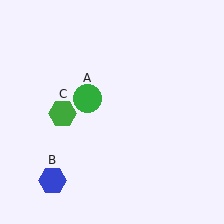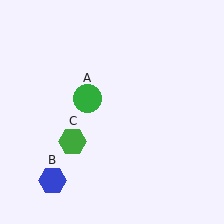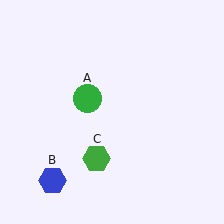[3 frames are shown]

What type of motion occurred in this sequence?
The green hexagon (object C) rotated counterclockwise around the center of the scene.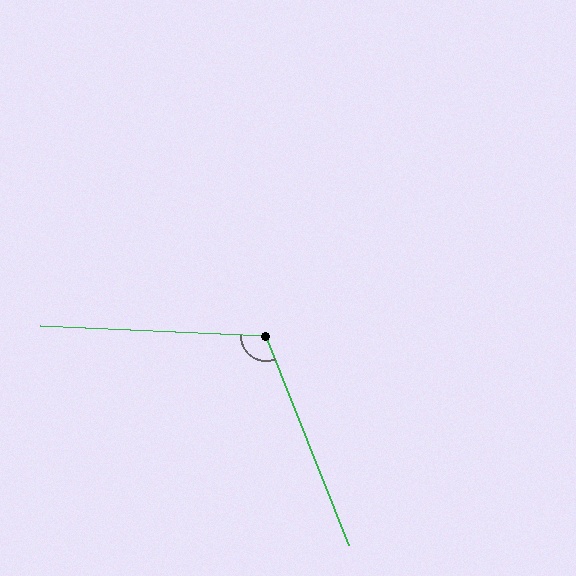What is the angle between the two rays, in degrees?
Approximately 114 degrees.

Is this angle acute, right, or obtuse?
It is obtuse.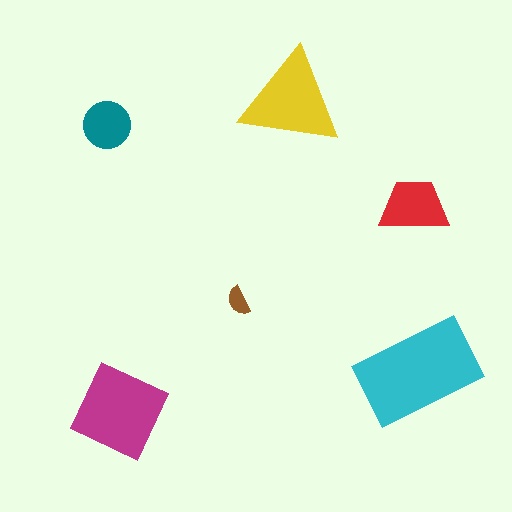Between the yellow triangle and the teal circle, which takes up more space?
The yellow triangle.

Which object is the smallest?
The brown semicircle.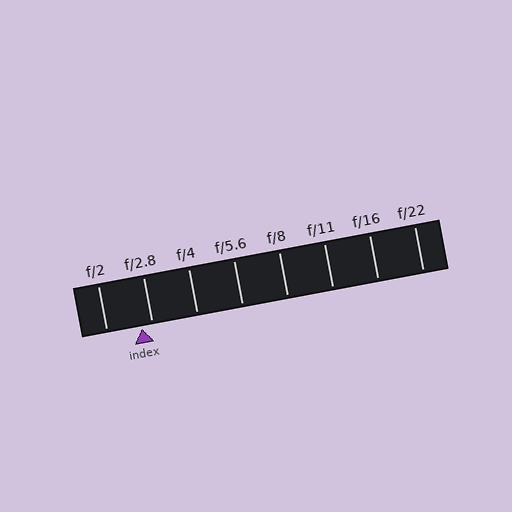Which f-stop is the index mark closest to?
The index mark is closest to f/2.8.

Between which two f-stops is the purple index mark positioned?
The index mark is between f/2 and f/2.8.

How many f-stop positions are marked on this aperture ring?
There are 8 f-stop positions marked.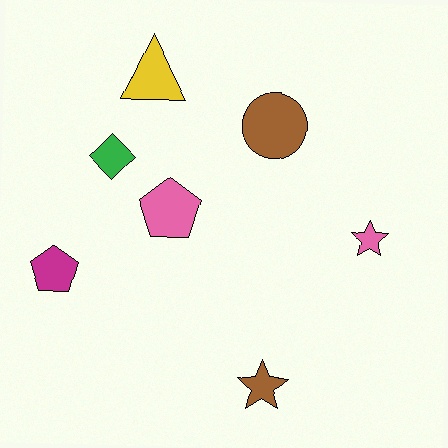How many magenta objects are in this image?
There is 1 magenta object.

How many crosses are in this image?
There are no crosses.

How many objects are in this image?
There are 7 objects.